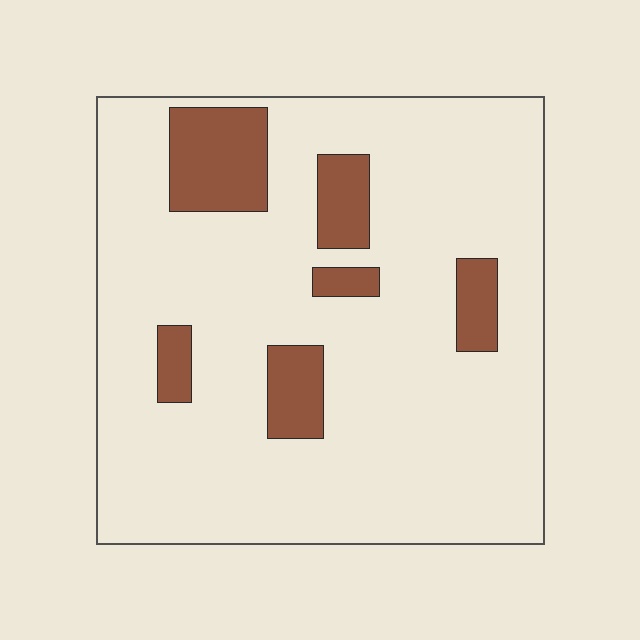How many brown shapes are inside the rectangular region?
6.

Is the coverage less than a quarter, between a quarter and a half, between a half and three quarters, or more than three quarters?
Less than a quarter.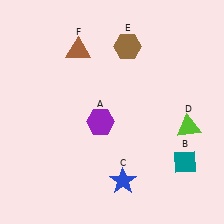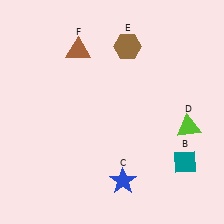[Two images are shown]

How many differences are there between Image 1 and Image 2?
There is 1 difference between the two images.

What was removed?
The purple hexagon (A) was removed in Image 2.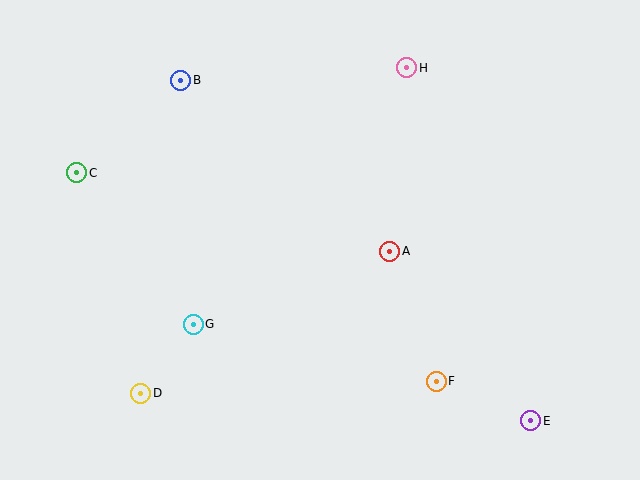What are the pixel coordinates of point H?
Point H is at (407, 68).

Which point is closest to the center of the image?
Point A at (390, 251) is closest to the center.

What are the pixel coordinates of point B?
Point B is at (181, 80).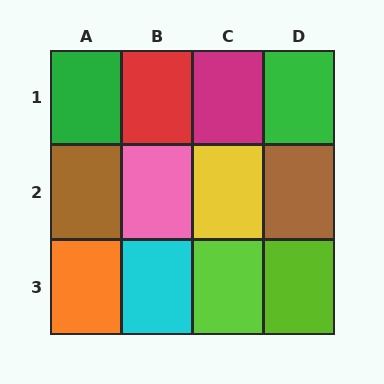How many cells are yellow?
1 cell is yellow.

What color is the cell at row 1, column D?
Green.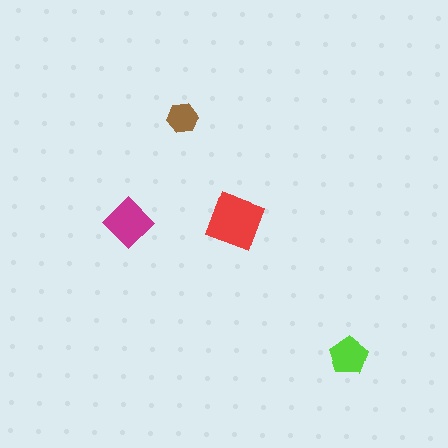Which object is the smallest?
The brown hexagon.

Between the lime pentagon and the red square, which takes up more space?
The red square.